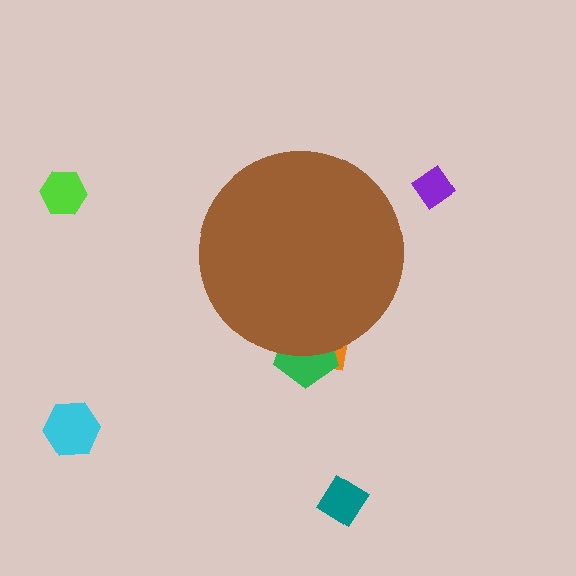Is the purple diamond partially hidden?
No, the purple diamond is fully visible.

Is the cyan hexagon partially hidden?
No, the cyan hexagon is fully visible.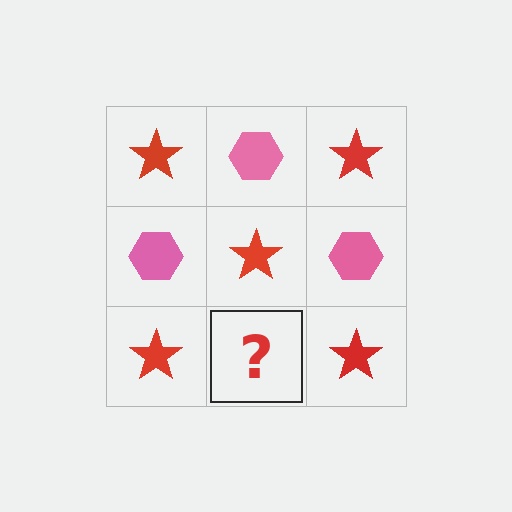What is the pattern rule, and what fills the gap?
The rule is that it alternates red star and pink hexagon in a checkerboard pattern. The gap should be filled with a pink hexagon.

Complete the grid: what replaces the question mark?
The question mark should be replaced with a pink hexagon.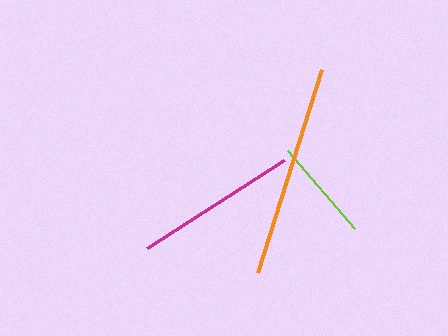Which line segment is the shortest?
The lime line is the shortest at approximately 103 pixels.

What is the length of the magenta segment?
The magenta segment is approximately 163 pixels long.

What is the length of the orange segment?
The orange segment is approximately 213 pixels long.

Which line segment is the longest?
The orange line is the longest at approximately 213 pixels.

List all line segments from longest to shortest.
From longest to shortest: orange, magenta, lime.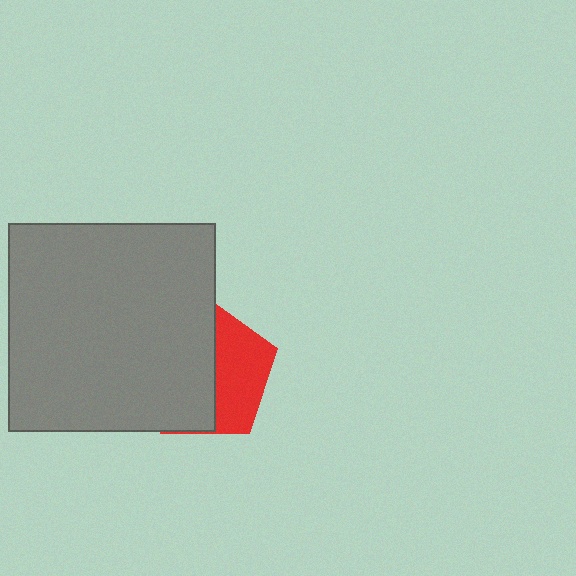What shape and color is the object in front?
The object in front is a gray square.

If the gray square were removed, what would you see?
You would see the complete red pentagon.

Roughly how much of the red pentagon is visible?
A small part of it is visible (roughly 41%).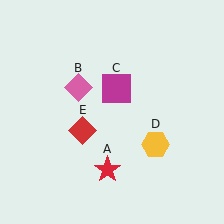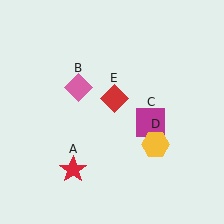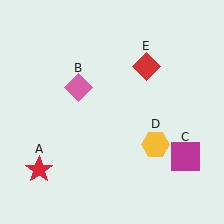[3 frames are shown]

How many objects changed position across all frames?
3 objects changed position: red star (object A), magenta square (object C), red diamond (object E).